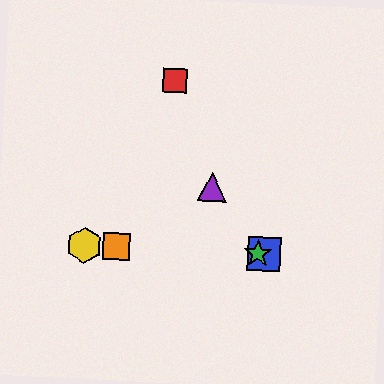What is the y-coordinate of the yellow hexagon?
The yellow hexagon is at y≈245.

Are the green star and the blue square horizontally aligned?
Yes, both are at y≈254.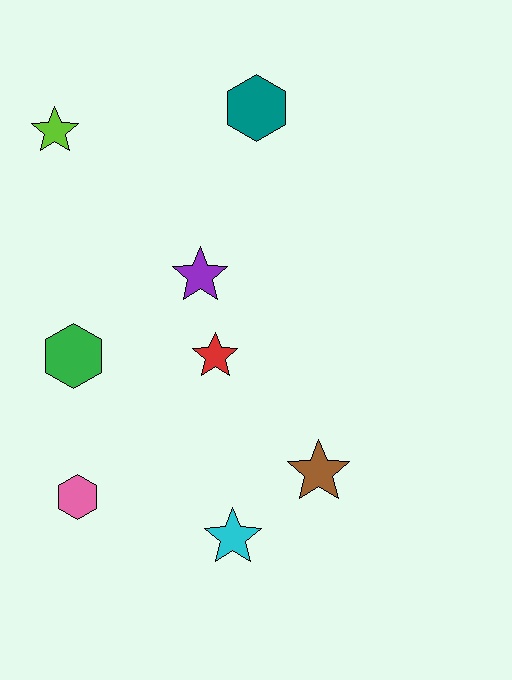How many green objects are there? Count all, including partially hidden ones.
There is 1 green object.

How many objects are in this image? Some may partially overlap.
There are 8 objects.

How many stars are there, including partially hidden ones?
There are 5 stars.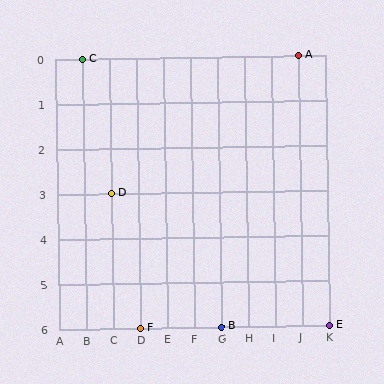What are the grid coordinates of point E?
Point E is at grid coordinates (K, 6).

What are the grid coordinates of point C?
Point C is at grid coordinates (B, 0).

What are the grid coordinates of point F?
Point F is at grid coordinates (D, 6).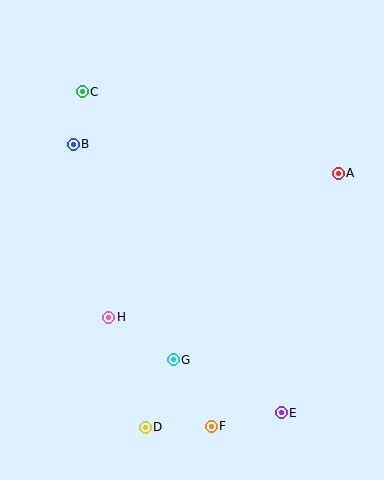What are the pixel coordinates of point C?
Point C is at (82, 92).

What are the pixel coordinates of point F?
Point F is at (211, 426).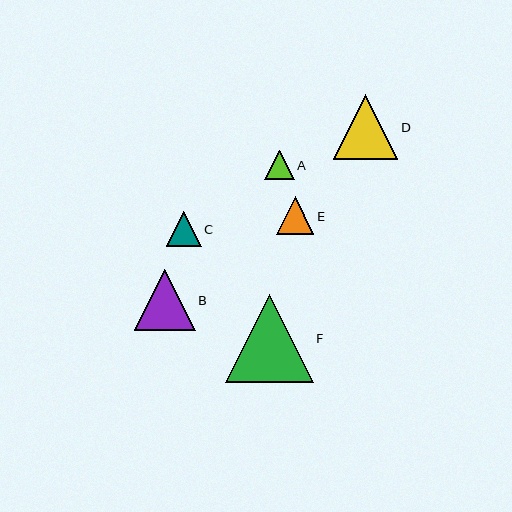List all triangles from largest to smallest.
From largest to smallest: F, D, B, E, C, A.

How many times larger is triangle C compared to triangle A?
Triangle C is approximately 1.2 times the size of triangle A.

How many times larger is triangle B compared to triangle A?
Triangle B is approximately 2.1 times the size of triangle A.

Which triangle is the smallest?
Triangle A is the smallest with a size of approximately 29 pixels.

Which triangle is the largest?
Triangle F is the largest with a size of approximately 88 pixels.